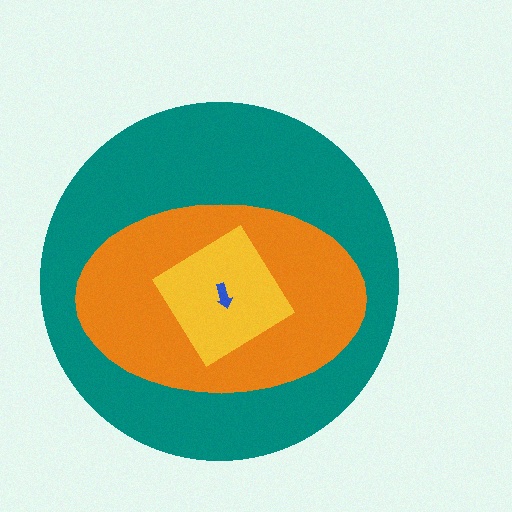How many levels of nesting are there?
4.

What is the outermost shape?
The teal circle.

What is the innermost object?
The blue arrow.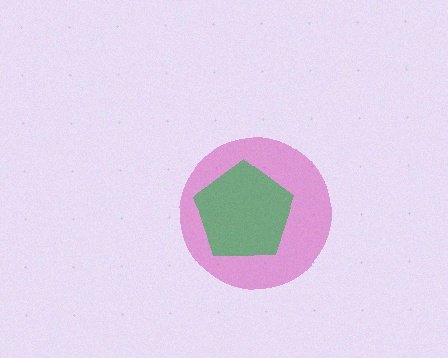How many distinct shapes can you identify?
There are 2 distinct shapes: a magenta circle, a green pentagon.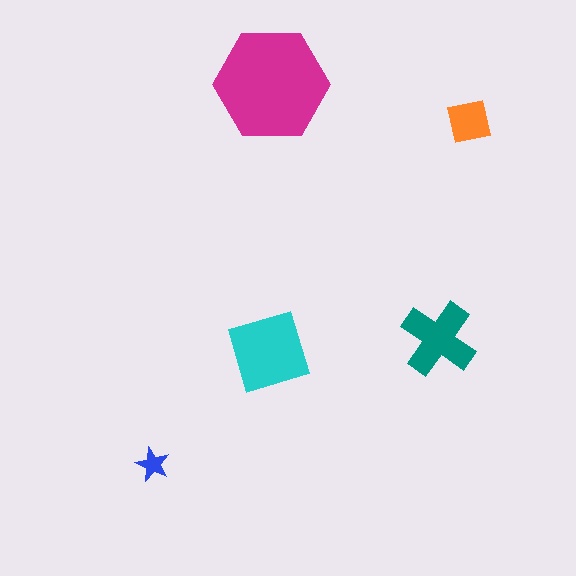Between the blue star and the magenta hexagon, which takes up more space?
The magenta hexagon.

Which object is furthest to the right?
The orange square is rightmost.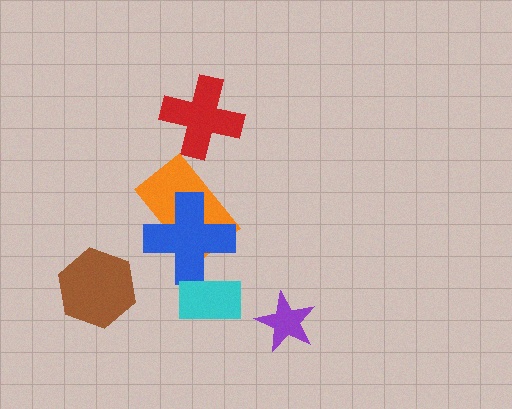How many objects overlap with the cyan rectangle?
1 object overlaps with the cyan rectangle.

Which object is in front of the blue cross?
The cyan rectangle is in front of the blue cross.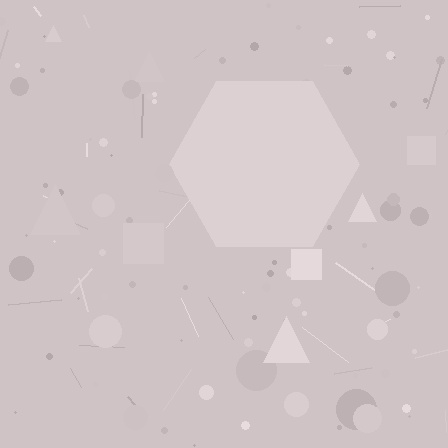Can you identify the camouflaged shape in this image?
The camouflaged shape is a hexagon.